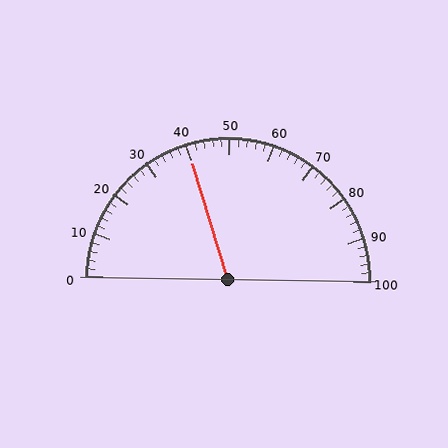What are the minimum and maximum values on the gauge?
The gauge ranges from 0 to 100.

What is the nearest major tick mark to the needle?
The nearest major tick mark is 40.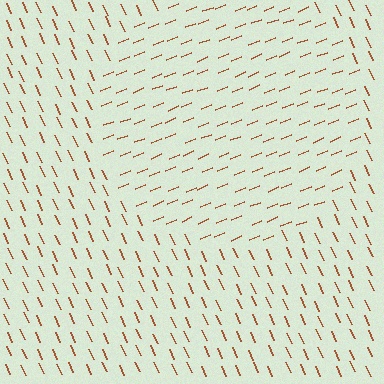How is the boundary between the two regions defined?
The boundary is defined purely by a change in line orientation (approximately 87 degrees difference). All lines are the same color and thickness.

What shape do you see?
I see a circle.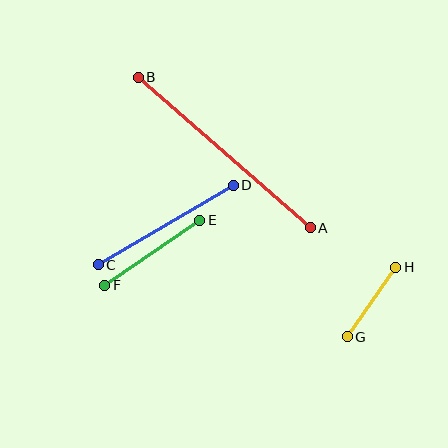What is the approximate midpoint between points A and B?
The midpoint is at approximately (224, 152) pixels.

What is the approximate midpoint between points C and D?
The midpoint is at approximately (166, 225) pixels.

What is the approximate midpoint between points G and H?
The midpoint is at approximately (372, 302) pixels.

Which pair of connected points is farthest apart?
Points A and B are farthest apart.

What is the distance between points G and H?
The distance is approximately 85 pixels.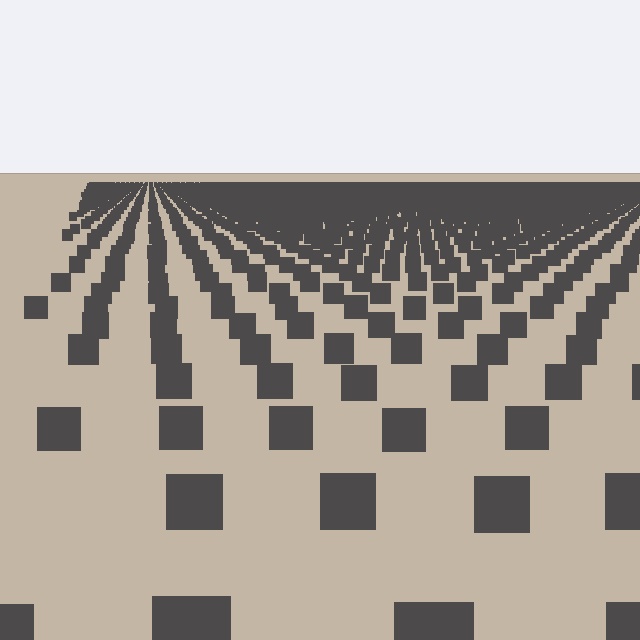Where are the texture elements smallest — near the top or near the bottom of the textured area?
Near the top.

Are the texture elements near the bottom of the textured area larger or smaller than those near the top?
Larger. Near the bottom, elements are closer to the viewer and appear at a bigger on-screen size.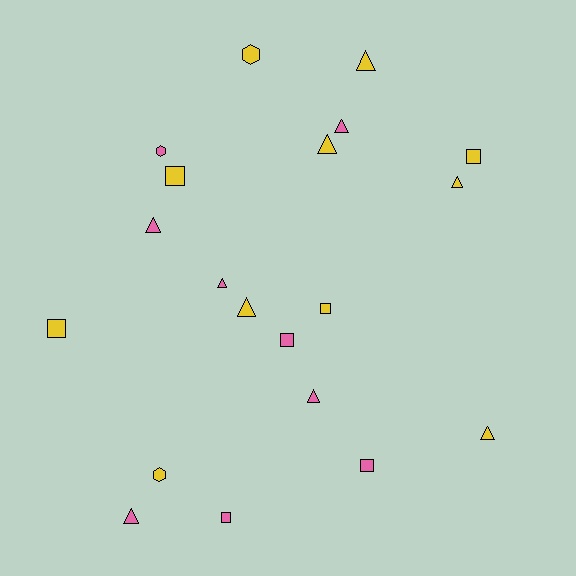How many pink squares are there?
There are 3 pink squares.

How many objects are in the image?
There are 20 objects.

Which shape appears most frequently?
Triangle, with 10 objects.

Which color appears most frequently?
Yellow, with 11 objects.